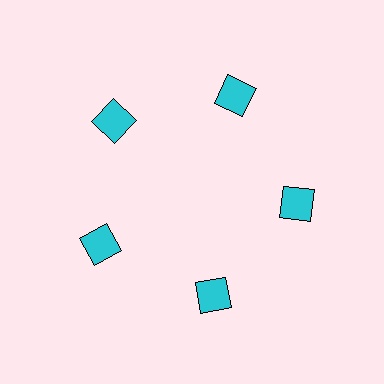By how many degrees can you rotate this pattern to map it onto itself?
The pattern maps onto itself every 72 degrees of rotation.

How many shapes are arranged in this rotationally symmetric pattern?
There are 5 shapes, arranged in 5 groups of 1.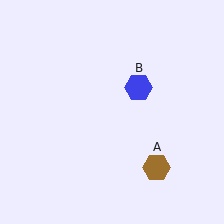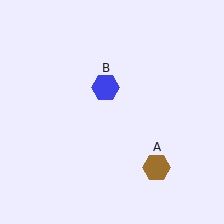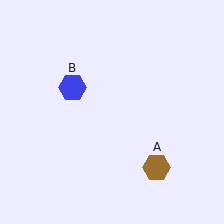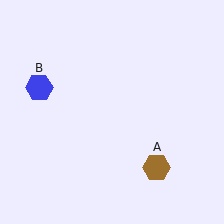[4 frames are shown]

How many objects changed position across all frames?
1 object changed position: blue hexagon (object B).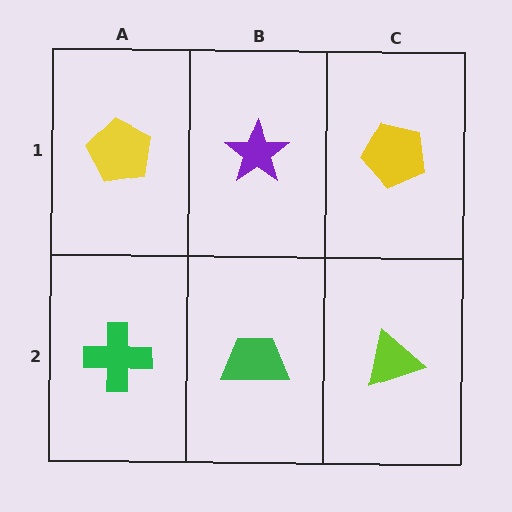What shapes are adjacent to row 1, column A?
A green cross (row 2, column A), a purple star (row 1, column B).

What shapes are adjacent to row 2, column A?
A yellow pentagon (row 1, column A), a green trapezoid (row 2, column B).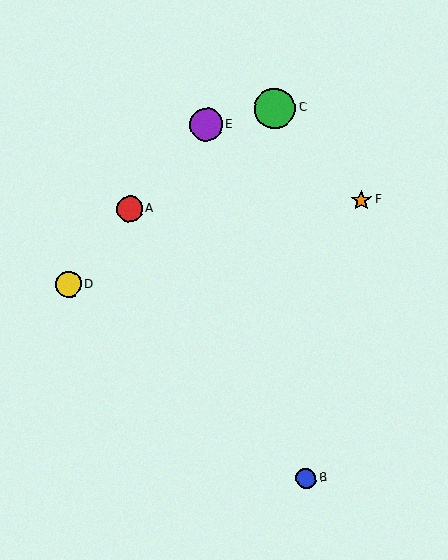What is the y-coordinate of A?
Object A is at y≈209.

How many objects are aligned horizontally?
2 objects (A, F) are aligned horizontally.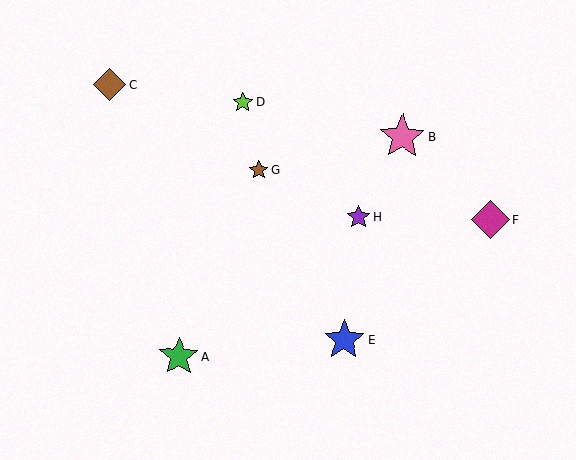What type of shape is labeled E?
Shape E is a blue star.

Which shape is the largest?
The pink star (labeled B) is the largest.